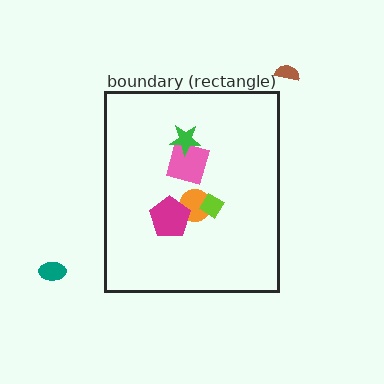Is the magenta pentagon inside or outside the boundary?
Inside.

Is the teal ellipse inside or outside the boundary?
Outside.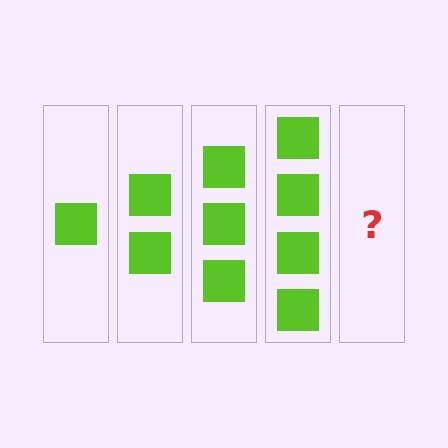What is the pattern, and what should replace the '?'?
The pattern is that each step adds one more square. The '?' should be 5 squares.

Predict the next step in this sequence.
The next step is 5 squares.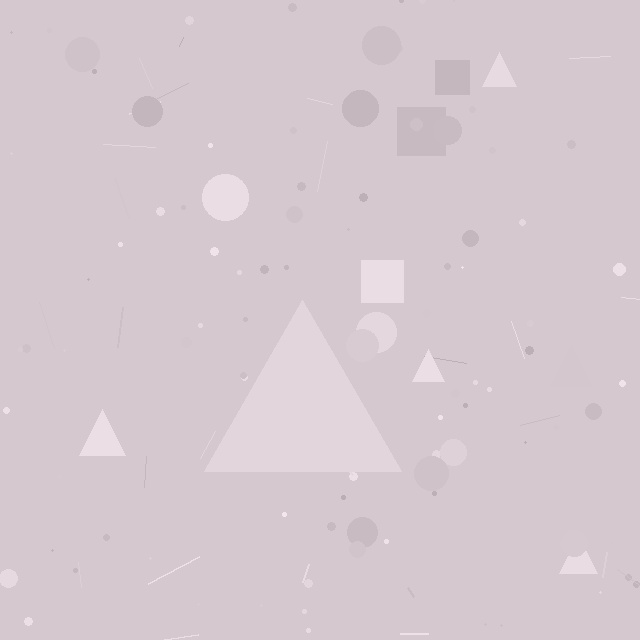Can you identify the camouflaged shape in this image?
The camouflaged shape is a triangle.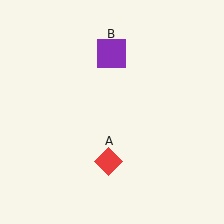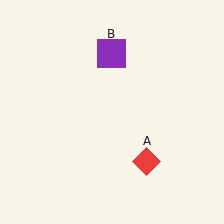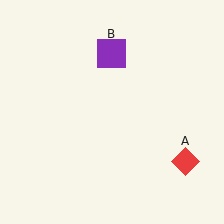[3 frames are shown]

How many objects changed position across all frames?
1 object changed position: red diamond (object A).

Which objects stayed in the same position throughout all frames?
Purple square (object B) remained stationary.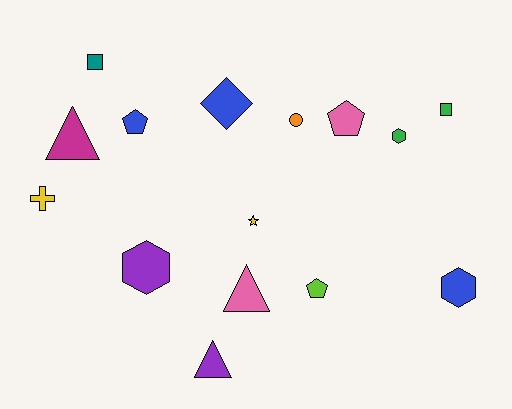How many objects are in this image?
There are 15 objects.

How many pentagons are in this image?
There are 3 pentagons.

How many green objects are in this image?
There are 2 green objects.